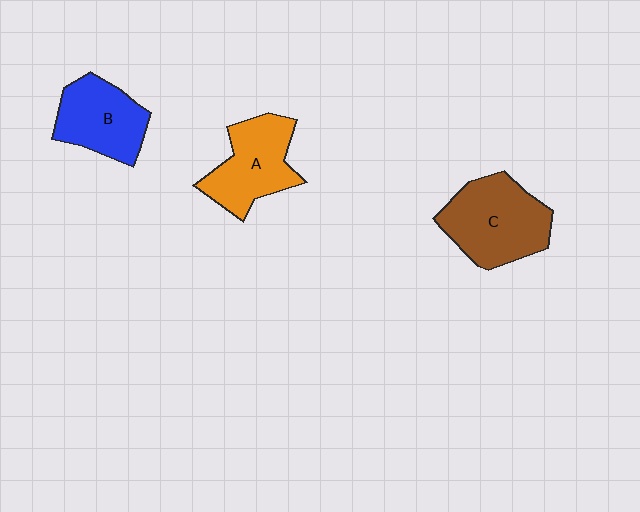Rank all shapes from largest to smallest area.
From largest to smallest: C (brown), A (orange), B (blue).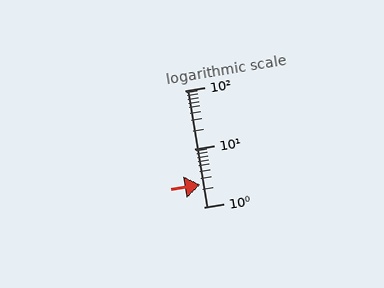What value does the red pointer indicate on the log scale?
The pointer indicates approximately 2.4.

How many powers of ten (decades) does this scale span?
The scale spans 2 decades, from 1 to 100.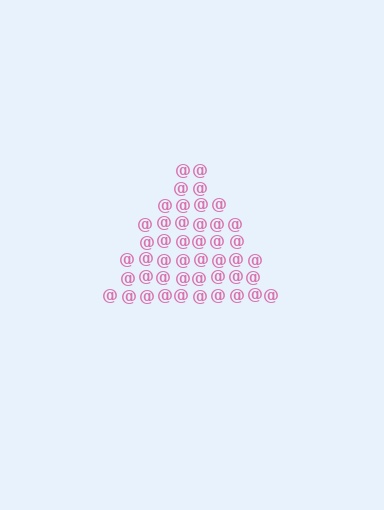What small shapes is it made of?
It is made of small at signs.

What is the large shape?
The large shape is a triangle.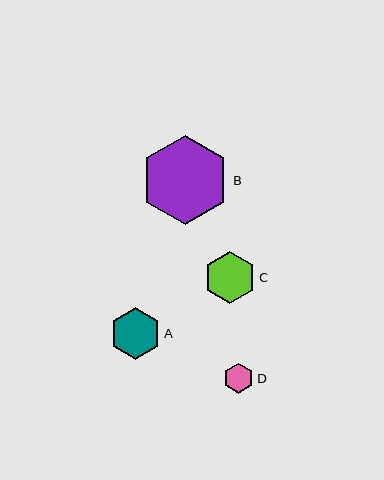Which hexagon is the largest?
Hexagon B is the largest with a size of approximately 89 pixels.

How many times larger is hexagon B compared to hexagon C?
Hexagon B is approximately 1.7 times the size of hexagon C.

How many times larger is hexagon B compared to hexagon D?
Hexagon B is approximately 3.0 times the size of hexagon D.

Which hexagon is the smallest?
Hexagon D is the smallest with a size of approximately 30 pixels.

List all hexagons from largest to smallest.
From largest to smallest: B, A, C, D.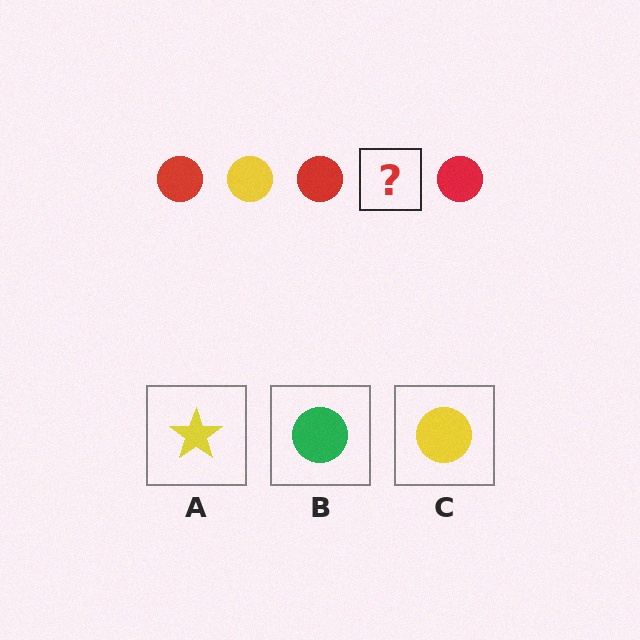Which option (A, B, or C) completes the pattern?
C.